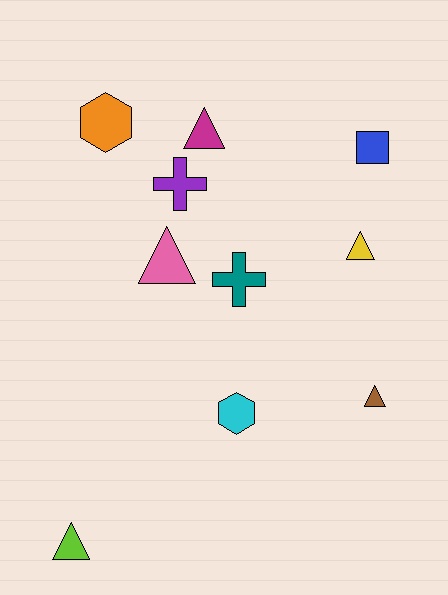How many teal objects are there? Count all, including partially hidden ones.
There is 1 teal object.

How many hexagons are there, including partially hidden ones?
There are 2 hexagons.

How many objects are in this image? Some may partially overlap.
There are 10 objects.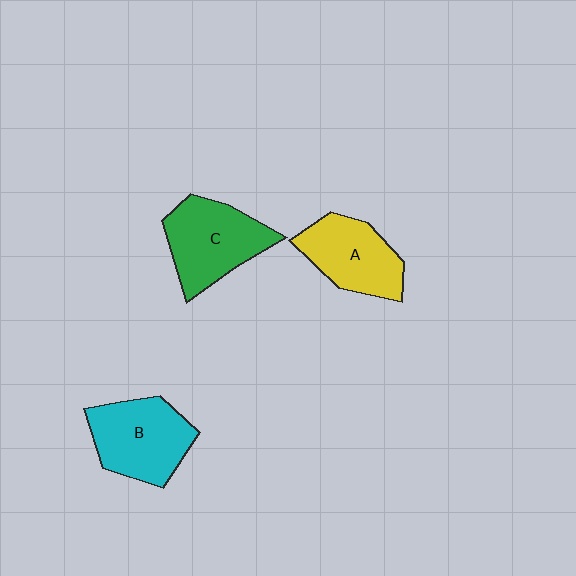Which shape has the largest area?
Shape C (green).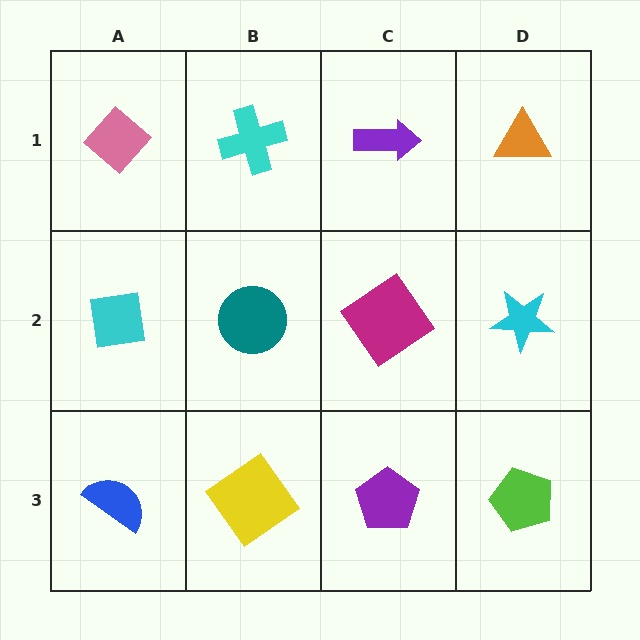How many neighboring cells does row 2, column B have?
4.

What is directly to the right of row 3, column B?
A purple pentagon.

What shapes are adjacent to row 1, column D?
A cyan star (row 2, column D), a purple arrow (row 1, column C).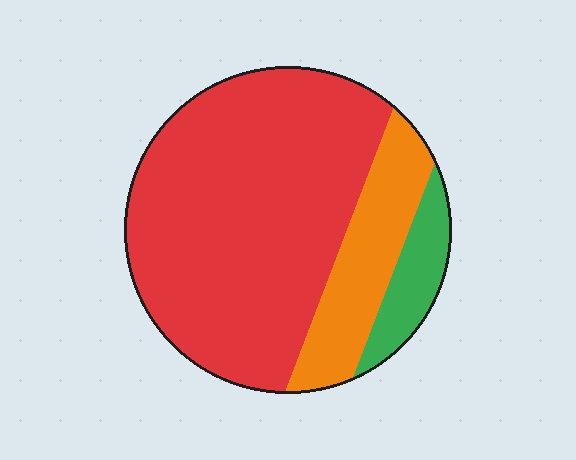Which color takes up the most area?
Red, at roughly 70%.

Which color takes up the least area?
Green, at roughly 10%.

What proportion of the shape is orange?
Orange takes up between a sixth and a third of the shape.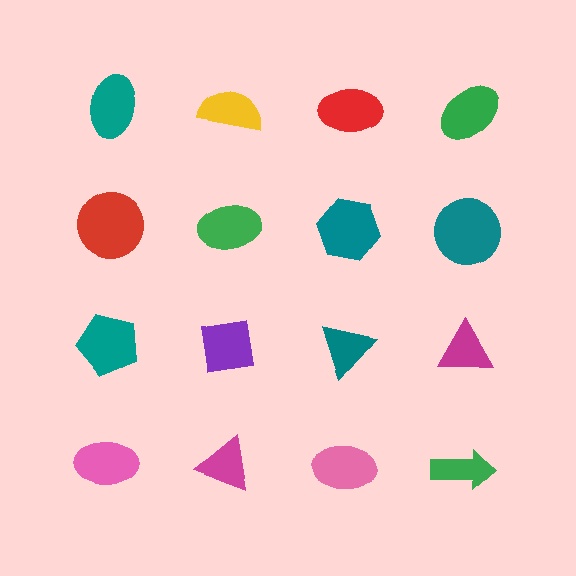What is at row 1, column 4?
A green ellipse.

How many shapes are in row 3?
4 shapes.